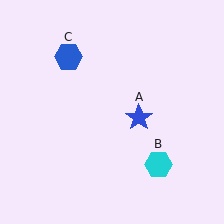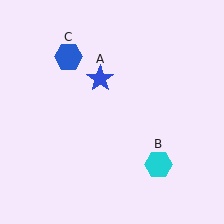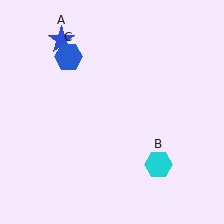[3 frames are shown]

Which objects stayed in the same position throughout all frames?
Cyan hexagon (object B) and blue hexagon (object C) remained stationary.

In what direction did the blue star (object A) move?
The blue star (object A) moved up and to the left.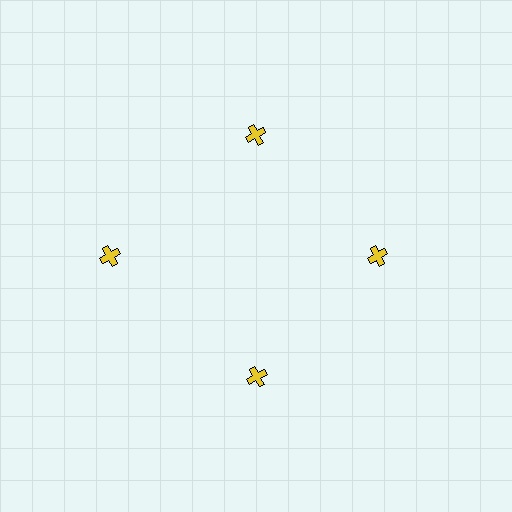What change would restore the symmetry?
The symmetry would be restored by moving it inward, back onto the ring so that all 4 crosses sit at equal angles and equal distance from the center.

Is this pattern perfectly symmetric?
No. The 4 yellow crosses are arranged in a ring, but one element near the 9 o'clock position is pushed outward from the center, breaking the 4-fold rotational symmetry.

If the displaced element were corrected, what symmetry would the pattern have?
It would have 4-fold rotational symmetry — the pattern would map onto itself every 90 degrees.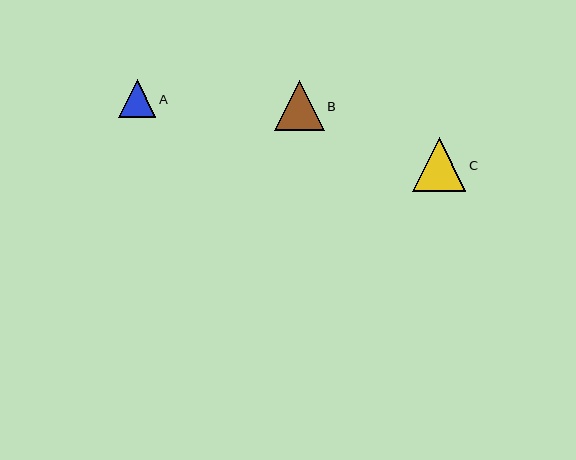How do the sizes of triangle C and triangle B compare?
Triangle C and triangle B are approximately the same size.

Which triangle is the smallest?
Triangle A is the smallest with a size of approximately 38 pixels.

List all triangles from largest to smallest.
From largest to smallest: C, B, A.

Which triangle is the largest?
Triangle C is the largest with a size of approximately 54 pixels.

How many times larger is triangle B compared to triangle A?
Triangle B is approximately 1.3 times the size of triangle A.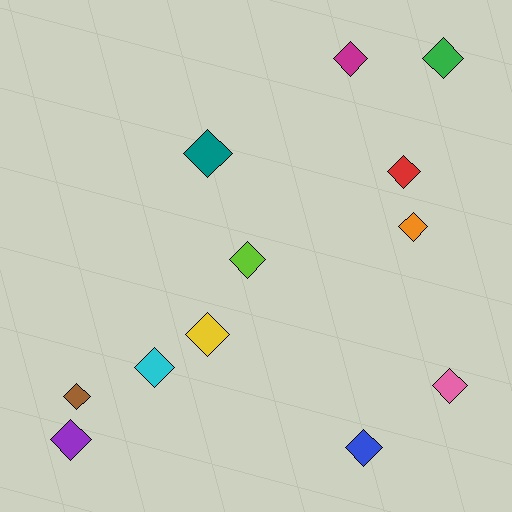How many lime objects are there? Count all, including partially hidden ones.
There is 1 lime object.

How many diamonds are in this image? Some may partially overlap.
There are 12 diamonds.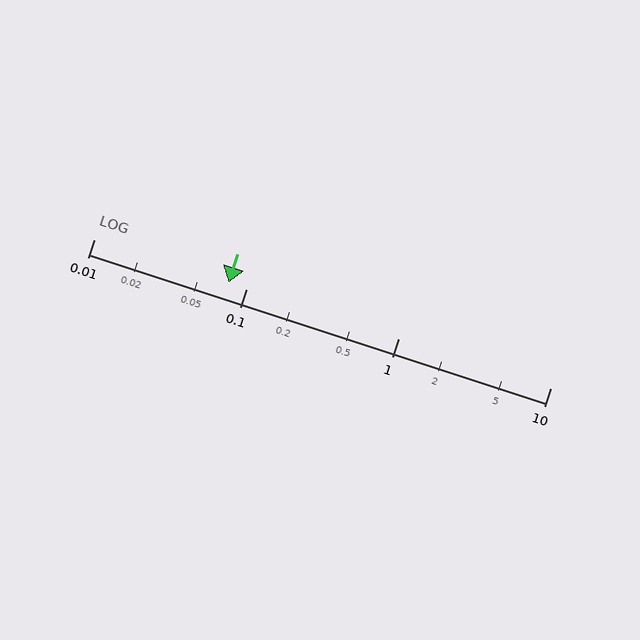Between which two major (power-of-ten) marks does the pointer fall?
The pointer is between 0.01 and 0.1.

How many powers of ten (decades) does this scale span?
The scale spans 3 decades, from 0.01 to 10.